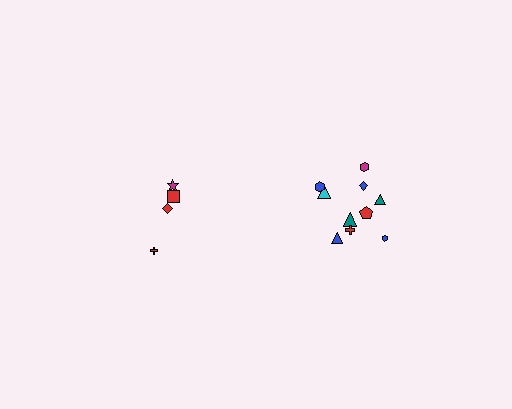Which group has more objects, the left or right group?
The right group.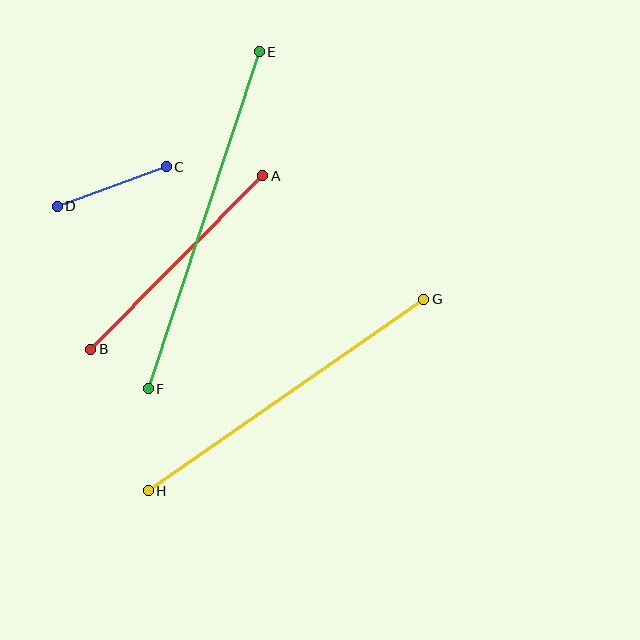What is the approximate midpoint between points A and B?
The midpoint is at approximately (177, 263) pixels.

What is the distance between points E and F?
The distance is approximately 355 pixels.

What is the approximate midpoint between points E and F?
The midpoint is at approximately (204, 220) pixels.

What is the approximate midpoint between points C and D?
The midpoint is at approximately (112, 186) pixels.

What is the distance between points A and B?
The distance is approximately 244 pixels.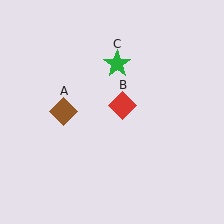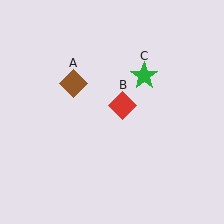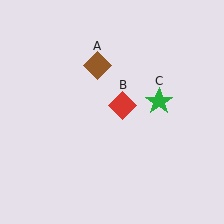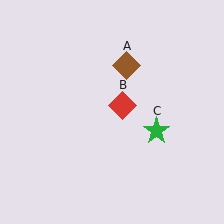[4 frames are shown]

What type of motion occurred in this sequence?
The brown diamond (object A), green star (object C) rotated clockwise around the center of the scene.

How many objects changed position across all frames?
2 objects changed position: brown diamond (object A), green star (object C).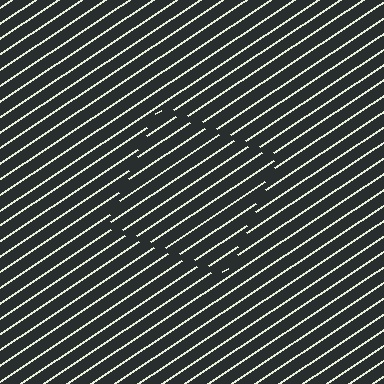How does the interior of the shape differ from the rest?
The interior of the shape contains the same grating, shifted by half a period — the contour is defined by the phase discontinuity where line-ends from the inner and outer gratings abut.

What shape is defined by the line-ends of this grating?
An illusory square. The interior of the shape contains the same grating, shifted by half a period — the contour is defined by the phase discontinuity where line-ends from the inner and outer gratings abut.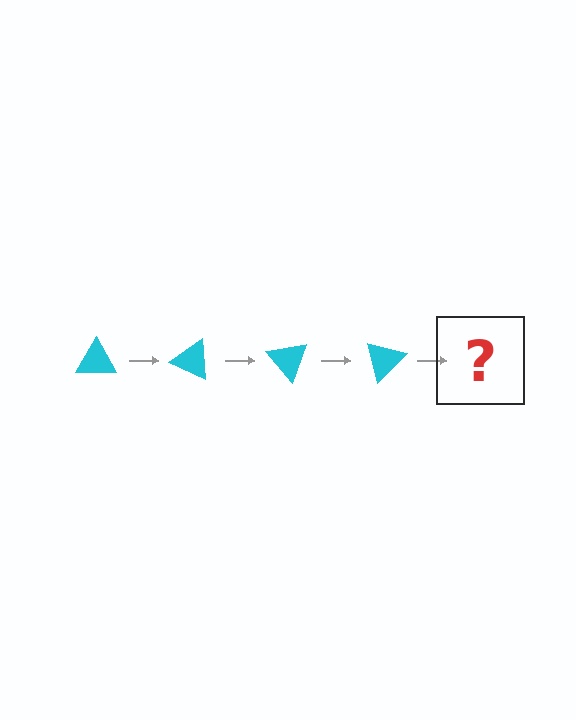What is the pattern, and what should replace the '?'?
The pattern is that the triangle rotates 25 degrees each step. The '?' should be a cyan triangle rotated 100 degrees.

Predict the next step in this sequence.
The next step is a cyan triangle rotated 100 degrees.